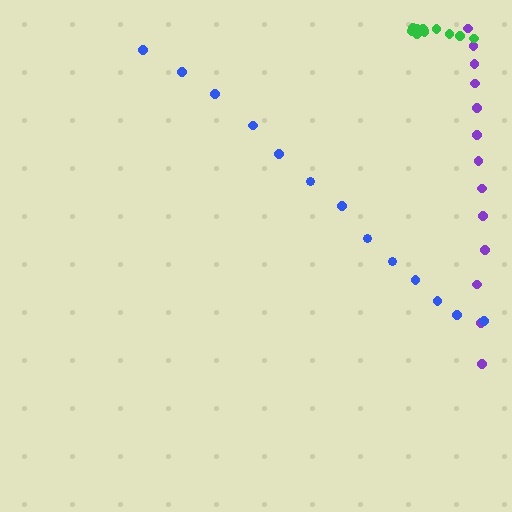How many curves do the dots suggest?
There are 3 distinct paths.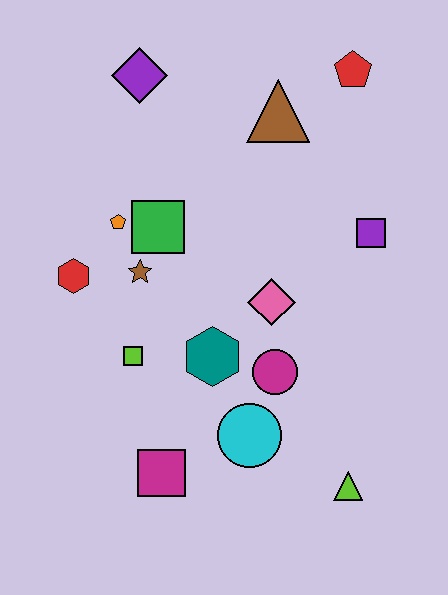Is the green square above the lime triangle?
Yes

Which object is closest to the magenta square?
The cyan circle is closest to the magenta square.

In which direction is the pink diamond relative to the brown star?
The pink diamond is to the right of the brown star.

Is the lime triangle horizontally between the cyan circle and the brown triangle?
No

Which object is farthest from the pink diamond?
The purple diamond is farthest from the pink diamond.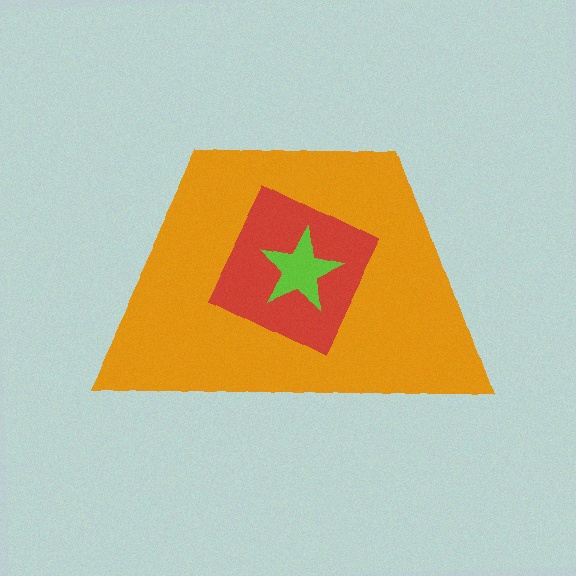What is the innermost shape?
The lime star.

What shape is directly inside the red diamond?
The lime star.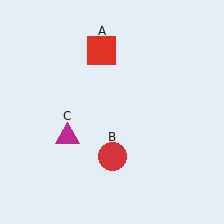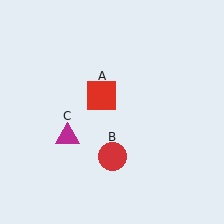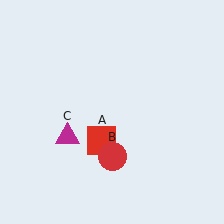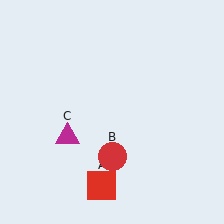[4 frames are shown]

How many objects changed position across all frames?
1 object changed position: red square (object A).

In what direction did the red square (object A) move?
The red square (object A) moved down.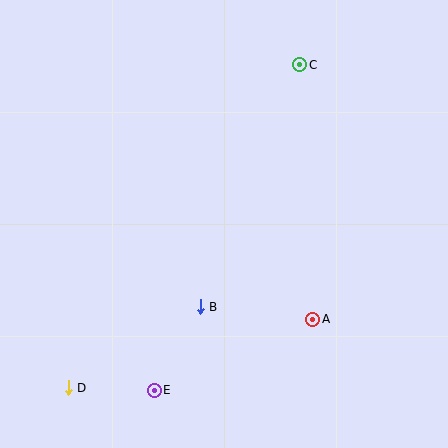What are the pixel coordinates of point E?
Point E is at (154, 390).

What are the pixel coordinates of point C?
Point C is at (300, 65).